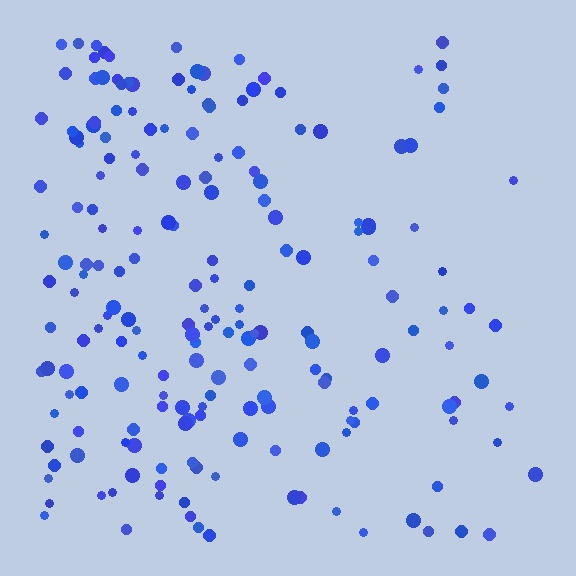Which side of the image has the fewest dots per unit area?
The right.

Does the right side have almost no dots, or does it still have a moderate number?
Still a moderate number, just noticeably fewer than the left.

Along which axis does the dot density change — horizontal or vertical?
Horizontal.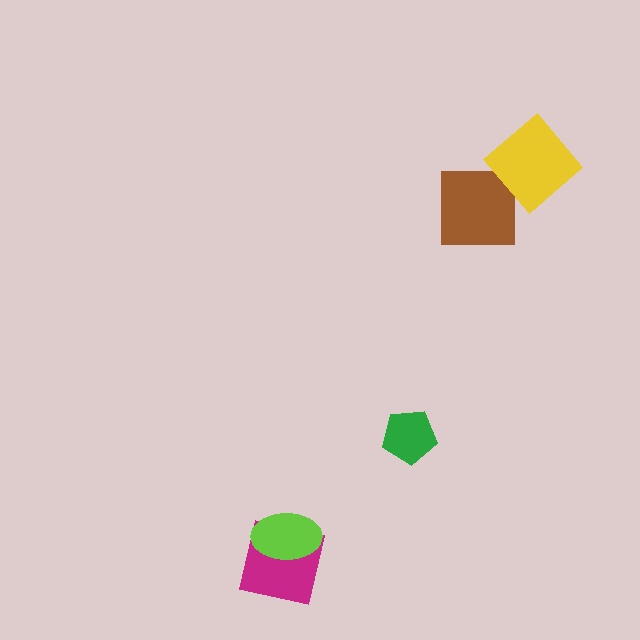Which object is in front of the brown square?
The yellow diamond is in front of the brown square.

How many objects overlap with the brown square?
1 object overlaps with the brown square.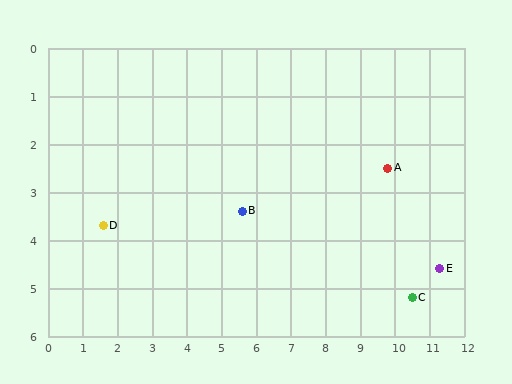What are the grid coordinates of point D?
Point D is at approximately (1.6, 3.7).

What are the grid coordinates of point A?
Point A is at approximately (9.8, 2.5).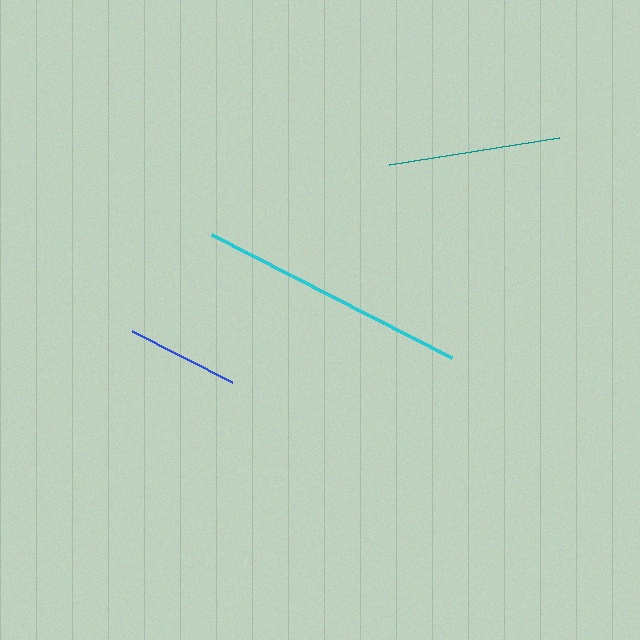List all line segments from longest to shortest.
From longest to shortest: cyan, teal, blue.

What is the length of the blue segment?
The blue segment is approximately 112 pixels long.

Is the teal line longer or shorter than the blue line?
The teal line is longer than the blue line.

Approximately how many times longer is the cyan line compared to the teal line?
The cyan line is approximately 1.6 times the length of the teal line.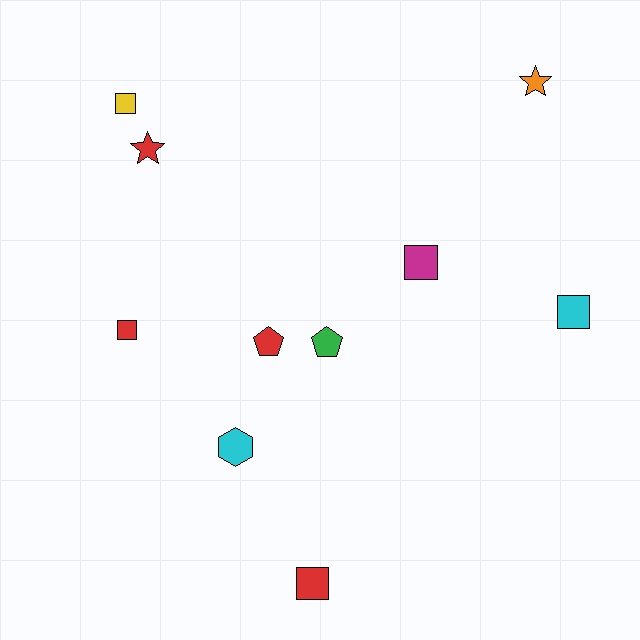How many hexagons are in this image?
There is 1 hexagon.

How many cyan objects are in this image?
There are 2 cyan objects.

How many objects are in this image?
There are 10 objects.